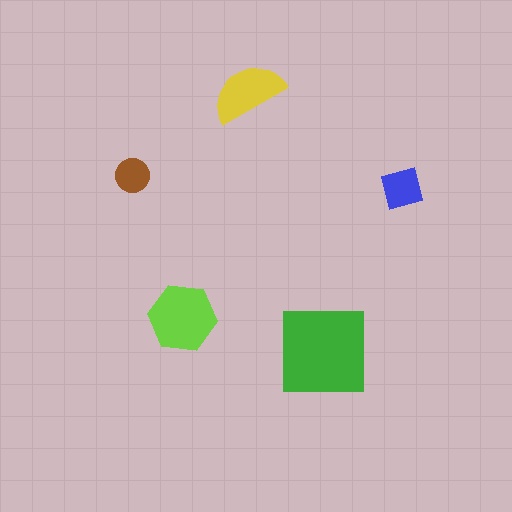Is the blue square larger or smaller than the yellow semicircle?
Smaller.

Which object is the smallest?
The brown circle.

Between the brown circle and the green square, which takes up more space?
The green square.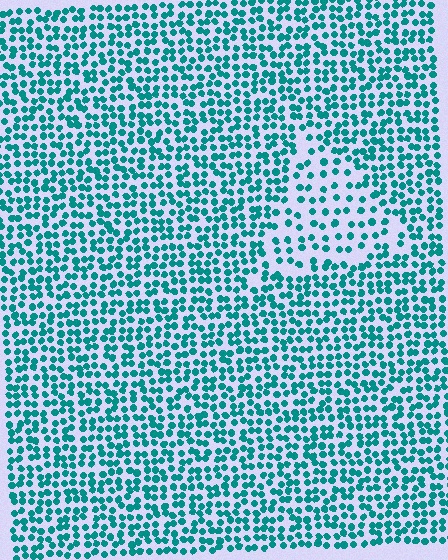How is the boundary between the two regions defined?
The boundary is defined by a change in element density (approximately 1.9x ratio). All elements are the same color, size, and shape.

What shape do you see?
I see a triangle.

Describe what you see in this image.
The image contains small teal elements arranged at two different densities. A triangle-shaped region is visible where the elements are less densely packed than the surrounding area.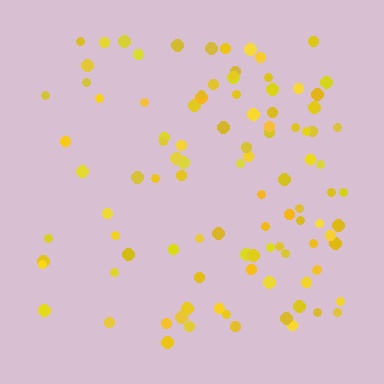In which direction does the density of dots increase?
From left to right, with the right side densest.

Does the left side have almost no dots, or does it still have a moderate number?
Still a moderate number, just noticeably fewer than the right.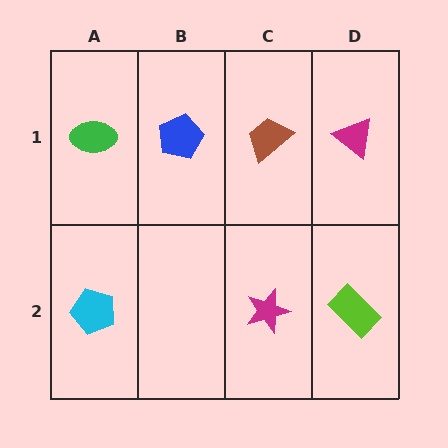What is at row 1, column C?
A brown trapezoid.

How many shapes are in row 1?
4 shapes.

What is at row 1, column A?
A green ellipse.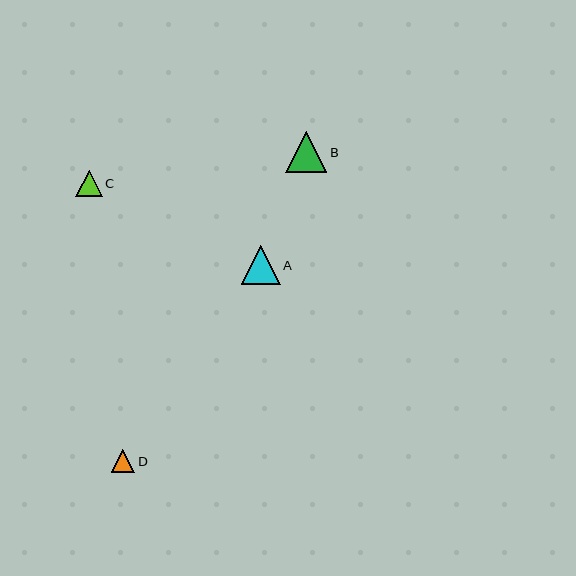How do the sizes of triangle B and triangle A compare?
Triangle B and triangle A are approximately the same size.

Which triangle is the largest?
Triangle B is the largest with a size of approximately 41 pixels.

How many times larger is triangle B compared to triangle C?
Triangle B is approximately 1.5 times the size of triangle C.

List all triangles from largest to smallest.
From largest to smallest: B, A, C, D.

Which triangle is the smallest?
Triangle D is the smallest with a size of approximately 24 pixels.